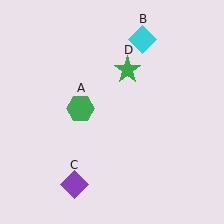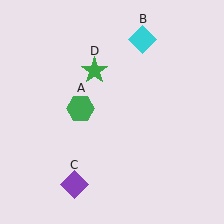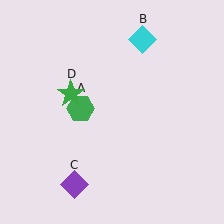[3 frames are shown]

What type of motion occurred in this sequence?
The green star (object D) rotated counterclockwise around the center of the scene.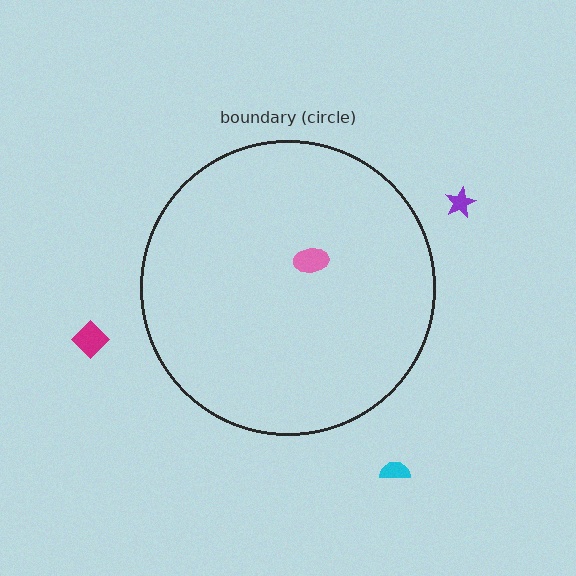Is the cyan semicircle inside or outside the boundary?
Outside.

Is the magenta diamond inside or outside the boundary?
Outside.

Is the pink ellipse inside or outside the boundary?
Inside.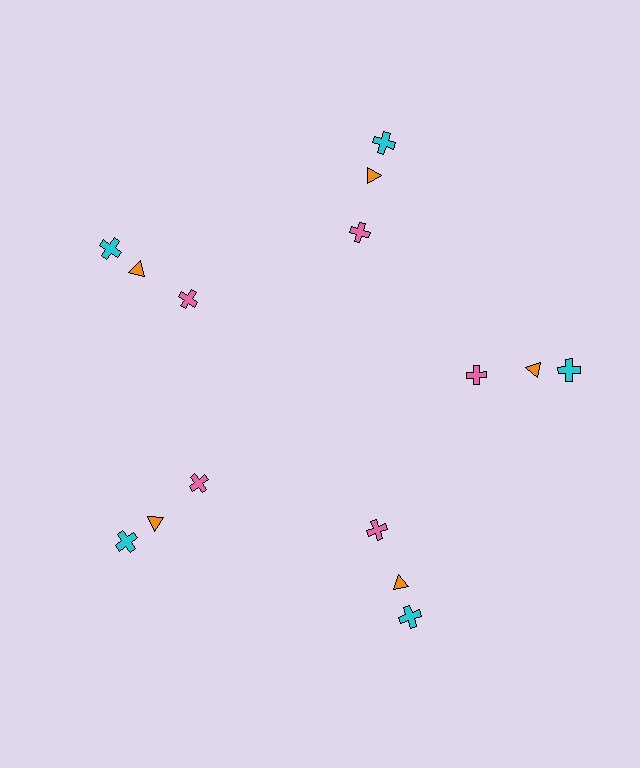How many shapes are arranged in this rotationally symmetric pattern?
There are 15 shapes, arranged in 5 groups of 3.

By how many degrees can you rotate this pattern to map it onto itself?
The pattern maps onto itself every 72 degrees of rotation.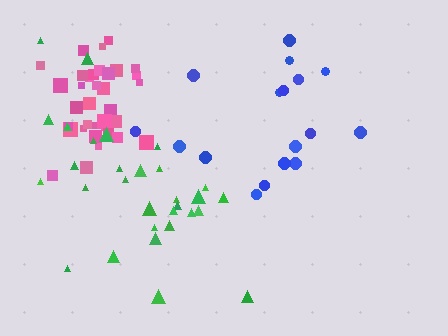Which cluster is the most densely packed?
Pink.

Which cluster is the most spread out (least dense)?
Green.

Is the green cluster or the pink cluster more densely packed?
Pink.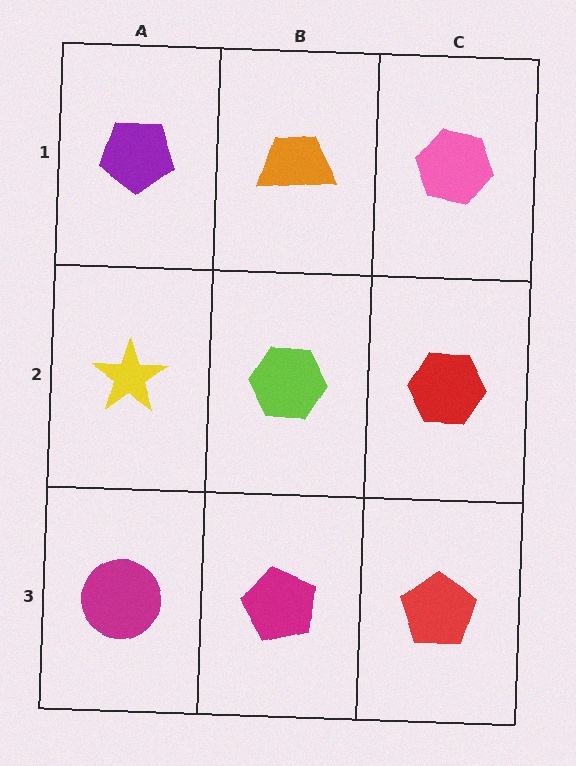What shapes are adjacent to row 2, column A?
A purple pentagon (row 1, column A), a magenta circle (row 3, column A), a lime hexagon (row 2, column B).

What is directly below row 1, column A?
A yellow star.